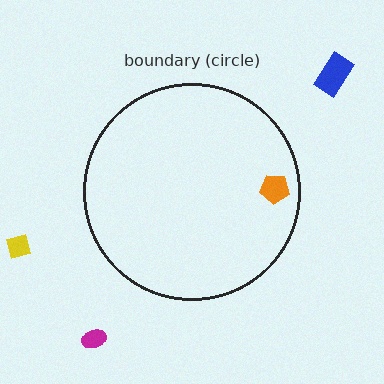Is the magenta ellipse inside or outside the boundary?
Outside.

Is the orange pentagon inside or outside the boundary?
Inside.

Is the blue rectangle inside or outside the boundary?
Outside.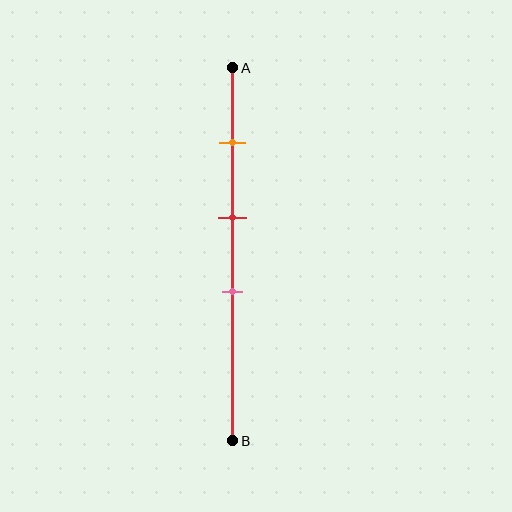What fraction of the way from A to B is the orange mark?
The orange mark is approximately 20% (0.2) of the way from A to B.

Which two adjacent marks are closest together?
The red and pink marks are the closest adjacent pair.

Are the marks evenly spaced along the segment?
Yes, the marks are approximately evenly spaced.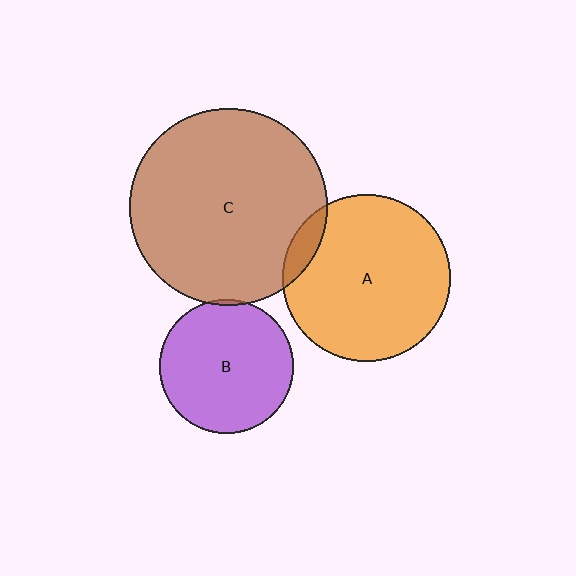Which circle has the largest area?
Circle C (brown).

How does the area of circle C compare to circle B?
Approximately 2.2 times.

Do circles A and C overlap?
Yes.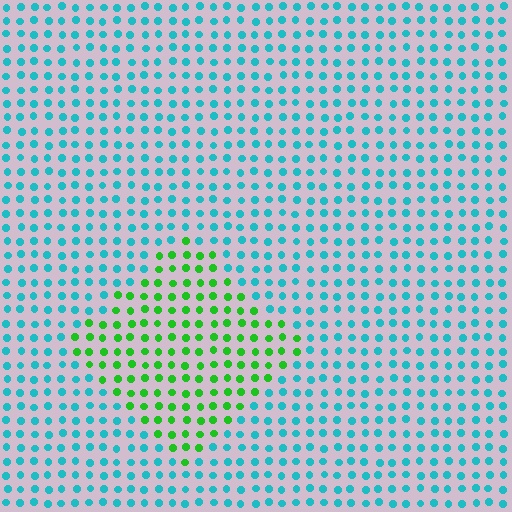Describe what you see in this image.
The image is filled with small cyan elements in a uniform arrangement. A diamond-shaped region is visible where the elements are tinted to a slightly different hue, forming a subtle color boundary.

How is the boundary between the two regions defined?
The boundary is defined purely by a slight shift in hue (about 62 degrees). Spacing, size, and orientation are identical on both sides.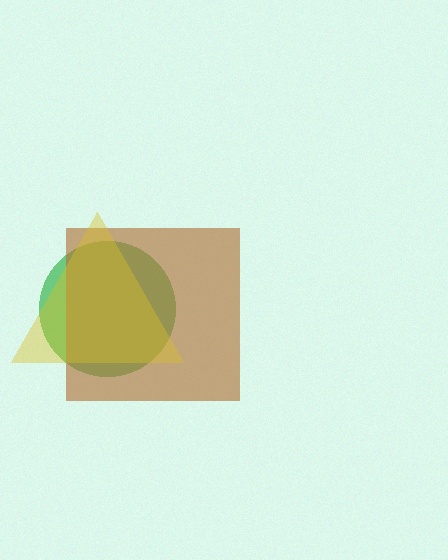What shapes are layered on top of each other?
The layered shapes are: a green circle, a brown square, a yellow triangle.